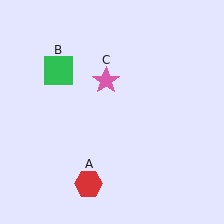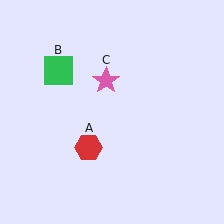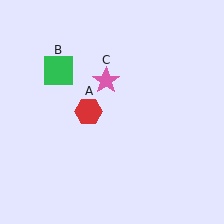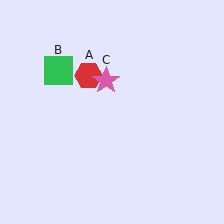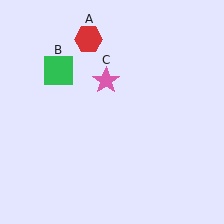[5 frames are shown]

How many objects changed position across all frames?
1 object changed position: red hexagon (object A).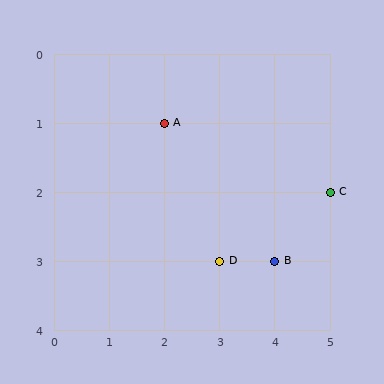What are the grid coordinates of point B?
Point B is at grid coordinates (4, 3).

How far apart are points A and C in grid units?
Points A and C are 3 columns and 1 row apart (about 3.2 grid units diagonally).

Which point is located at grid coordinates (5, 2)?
Point C is at (5, 2).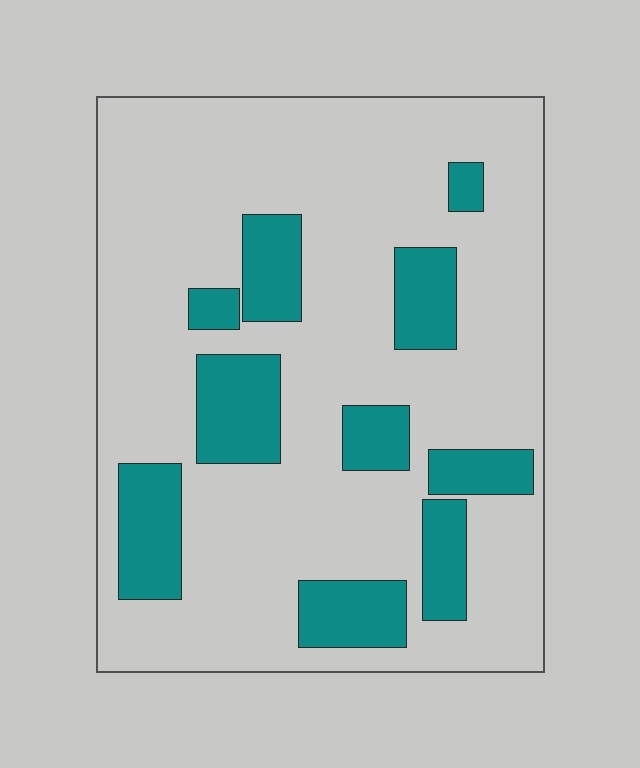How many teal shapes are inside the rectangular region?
10.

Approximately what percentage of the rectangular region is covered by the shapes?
Approximately 20%.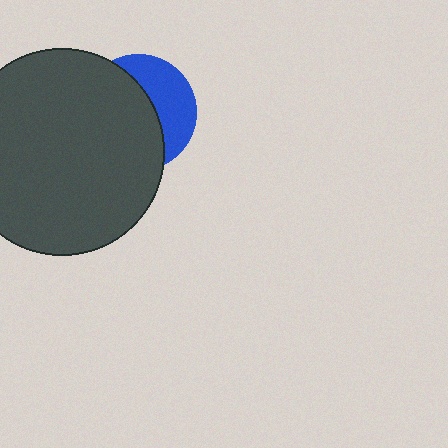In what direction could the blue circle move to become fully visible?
The blue circle could move right. That would shift it out from behind the dark gray circle entirely.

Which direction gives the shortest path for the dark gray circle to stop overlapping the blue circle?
Moving left gives the shortest separation.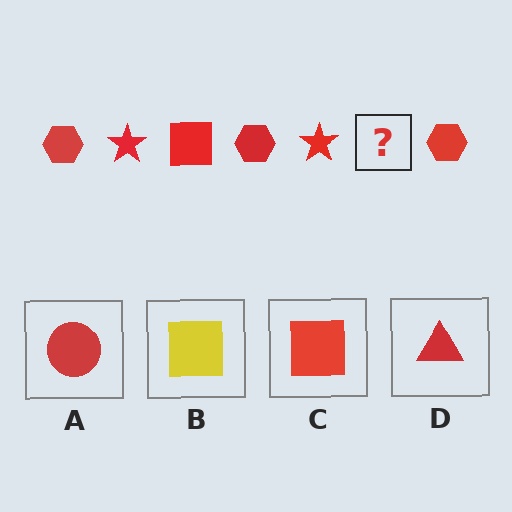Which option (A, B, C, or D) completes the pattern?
C.